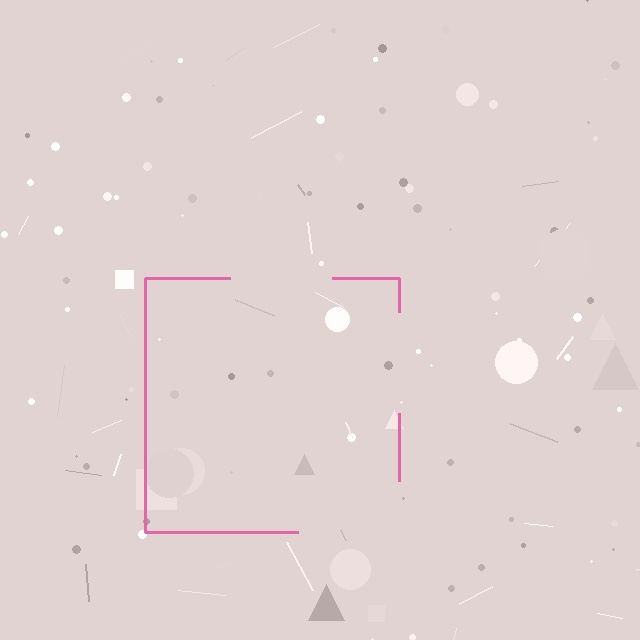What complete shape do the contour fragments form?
The contour fragments form a square.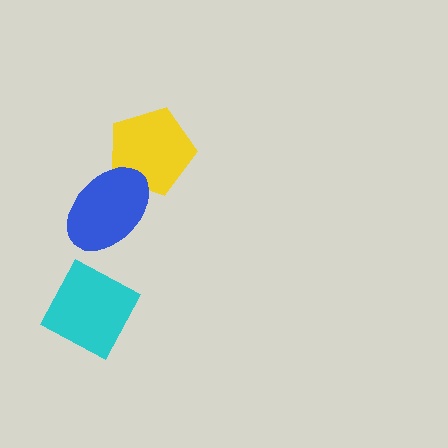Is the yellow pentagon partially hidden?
Yes, it is partially covered by another shape.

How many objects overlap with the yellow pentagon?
1 object overlaps with the yellow pentagon.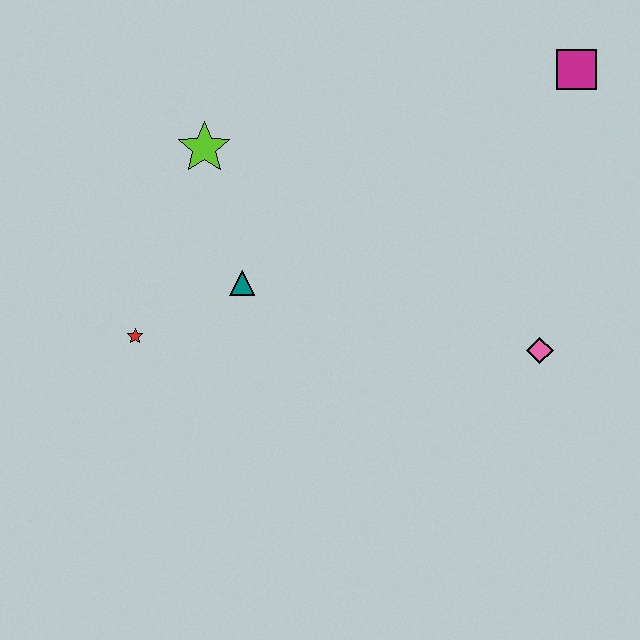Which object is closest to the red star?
The teal triangle is closest to the red star.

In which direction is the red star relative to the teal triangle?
The red star is to the left of the teal triangle.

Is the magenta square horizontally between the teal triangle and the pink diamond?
No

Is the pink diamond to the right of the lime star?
Yes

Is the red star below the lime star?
Yes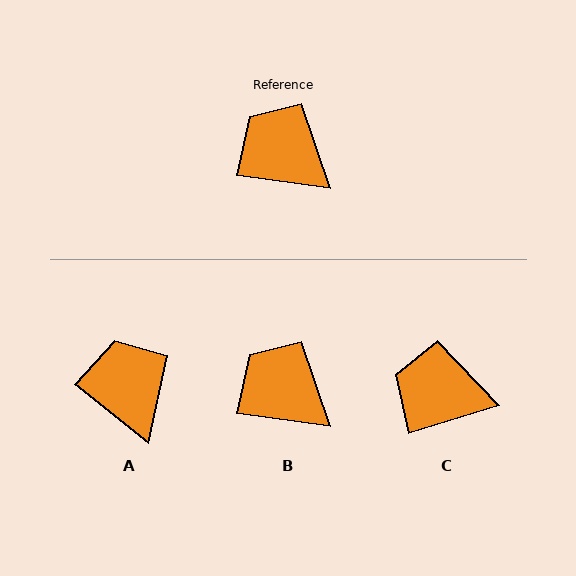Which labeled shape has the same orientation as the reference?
B.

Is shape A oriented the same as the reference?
No, it is off by about 30 degrees.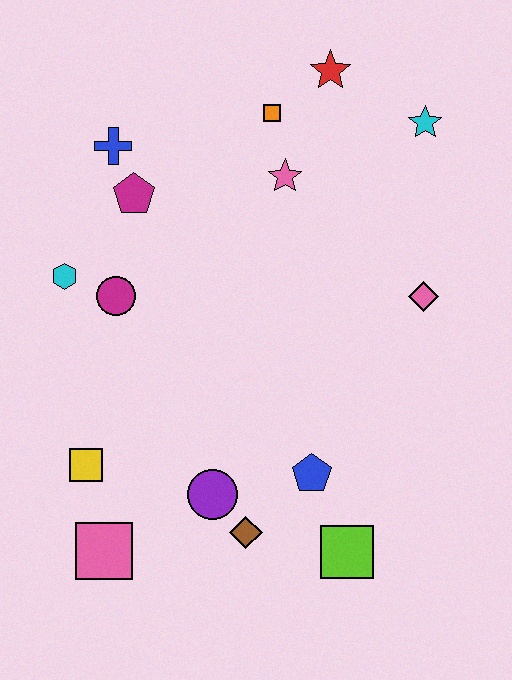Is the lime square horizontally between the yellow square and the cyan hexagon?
No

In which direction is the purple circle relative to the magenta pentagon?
The purple circle is below the magenta pentagon.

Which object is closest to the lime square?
The blue pentagon is closest to the lime square.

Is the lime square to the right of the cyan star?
No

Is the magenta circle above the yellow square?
Yes